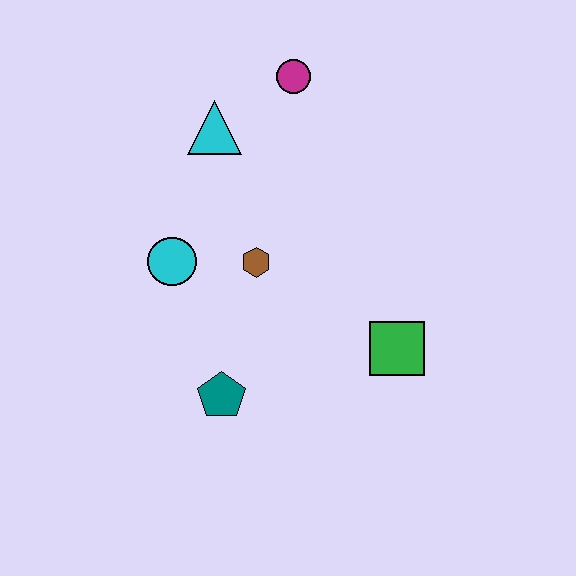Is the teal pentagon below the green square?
Yes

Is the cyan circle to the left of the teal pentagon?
Yes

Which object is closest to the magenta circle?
The cyan triangle is closest to the magenta circle.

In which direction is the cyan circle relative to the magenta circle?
The cyan circle is below the magenta circle.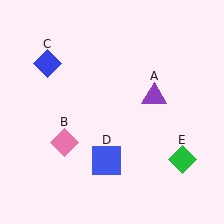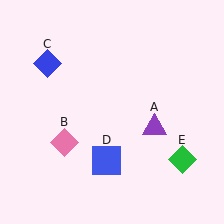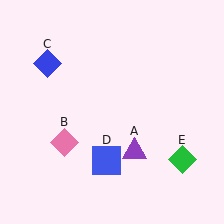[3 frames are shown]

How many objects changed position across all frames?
1 object changed position: purple triangle (object A).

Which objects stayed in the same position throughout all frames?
Pink diamond (object B) and blue diamond (object C) and blue square (object D) and green diamond (object E) remained stationary.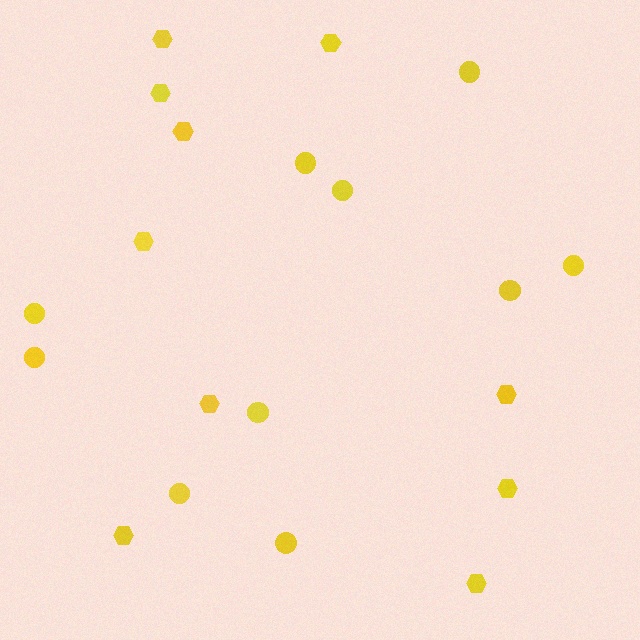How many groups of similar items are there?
There are 2 groups: one group of circles (10) and one group of hexagons (10).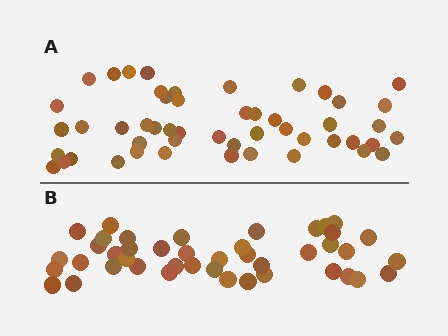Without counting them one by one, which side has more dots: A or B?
Region A (the top region) has more dots.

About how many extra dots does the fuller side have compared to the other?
Region A has roughly 8 or so more dots than region B.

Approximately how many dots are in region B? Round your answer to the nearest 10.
About 40 dots. (The exact count is 43, which rounds to 40.)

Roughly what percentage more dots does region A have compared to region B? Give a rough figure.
About 15% more.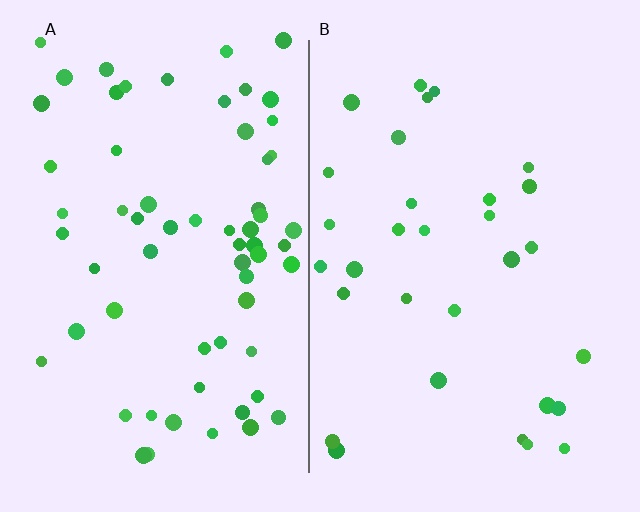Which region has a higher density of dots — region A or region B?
A (the left).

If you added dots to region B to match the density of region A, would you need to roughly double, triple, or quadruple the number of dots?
Approximately double.